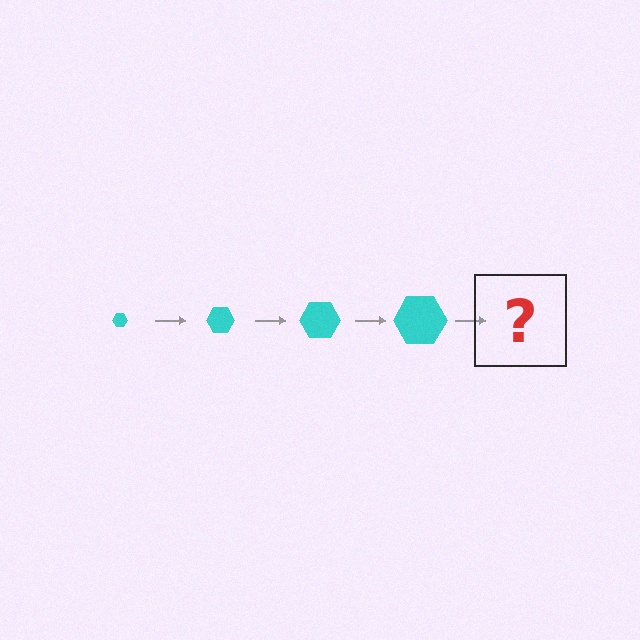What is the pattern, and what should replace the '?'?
The pattern is that the hexagon gets progressively larger each step. The '?' should be a cyan hexagon, larger than the previous one.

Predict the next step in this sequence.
The next step is a cyan hexagon, larger than the previous one.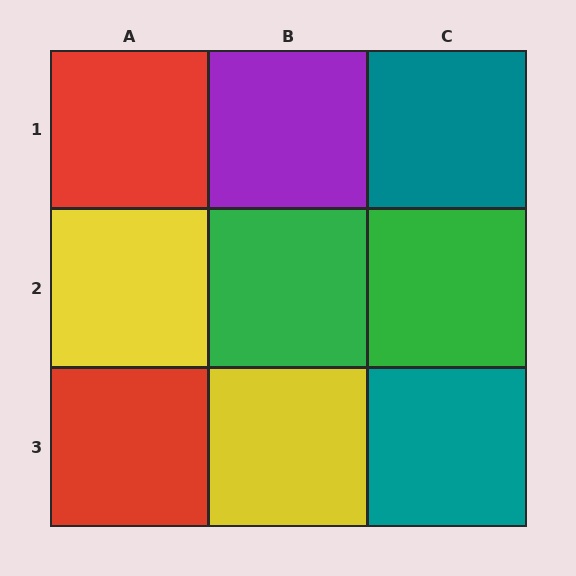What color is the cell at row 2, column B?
Green.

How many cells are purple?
1 cell is purple.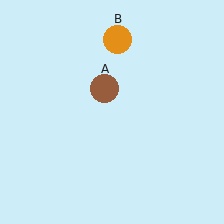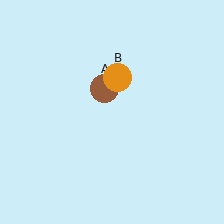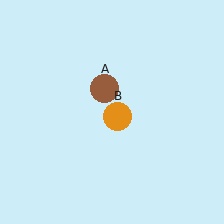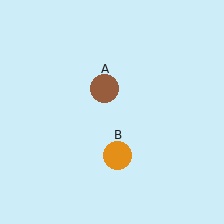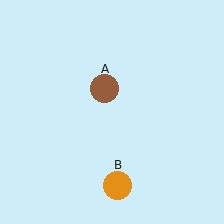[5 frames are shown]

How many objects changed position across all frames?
1 object changed position: orange circle (object B).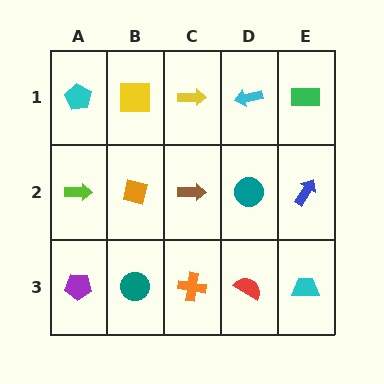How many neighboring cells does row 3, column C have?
3.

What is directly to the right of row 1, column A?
A yellow square.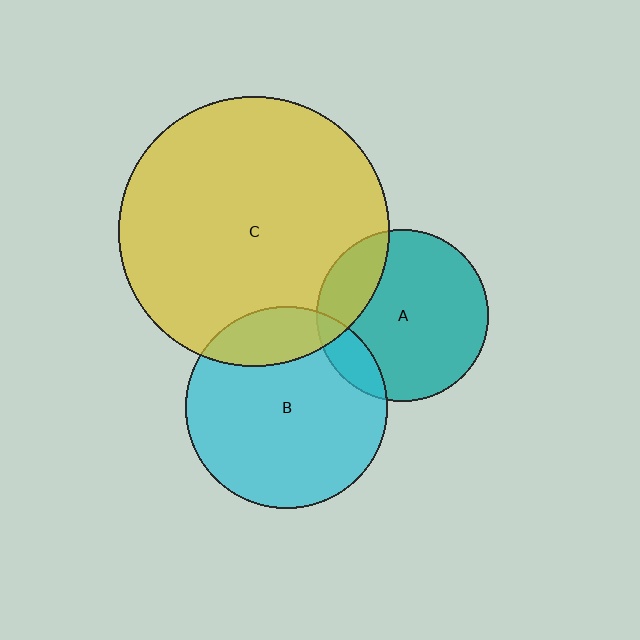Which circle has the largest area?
Circle C (yellow).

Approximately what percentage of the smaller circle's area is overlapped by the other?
Approximately 20%.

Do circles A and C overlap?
Yes.